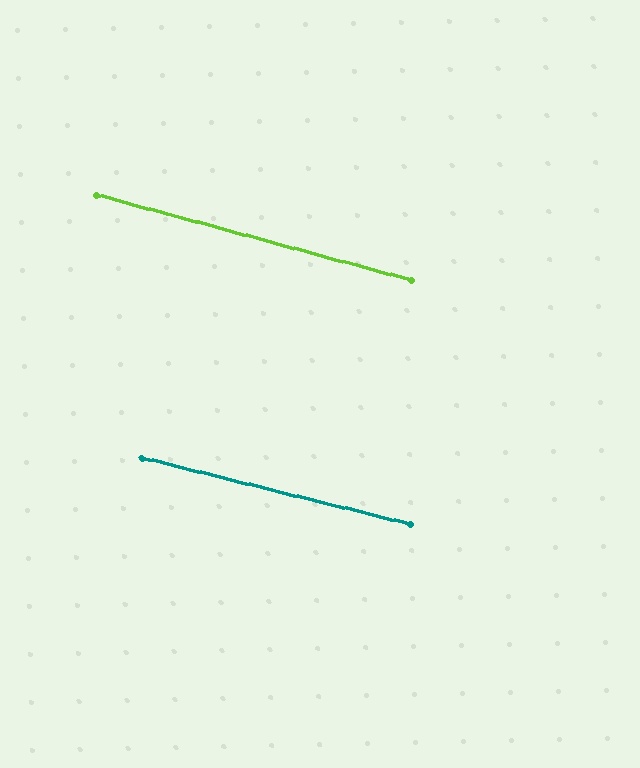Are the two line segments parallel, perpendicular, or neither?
Parallel — their directions differ by only 1.2°.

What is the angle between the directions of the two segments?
Approximately 1 degree.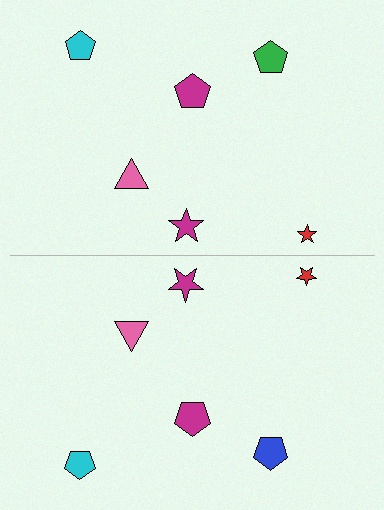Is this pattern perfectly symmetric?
No, the pattern is not perfectly symmetric. The blue pentagon on the bottom side breaks the symmetry — its mirror counterpart is green.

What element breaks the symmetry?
The blue pentagon on the bottom side breaks the symmetry — its mirror counterpart is green.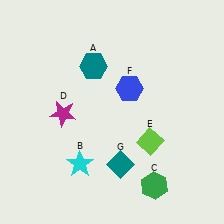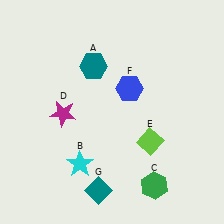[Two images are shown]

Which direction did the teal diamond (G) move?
The teal diamond (G) moved down.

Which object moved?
The teal diamond (G) moved down.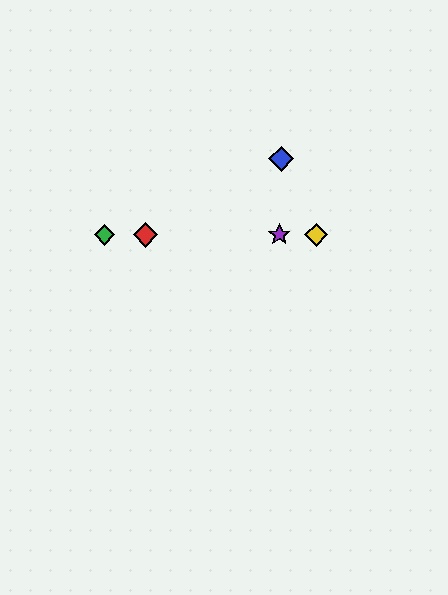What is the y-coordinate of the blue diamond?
The blue diamond is at y≈159.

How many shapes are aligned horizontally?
4 shapes (the red diamond, the green diamond, the yellow diamond, the purple star) are aligned horizontally.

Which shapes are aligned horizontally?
The red diamond, the green diamond, the yellow diamond, the purple star are aligned horizontally.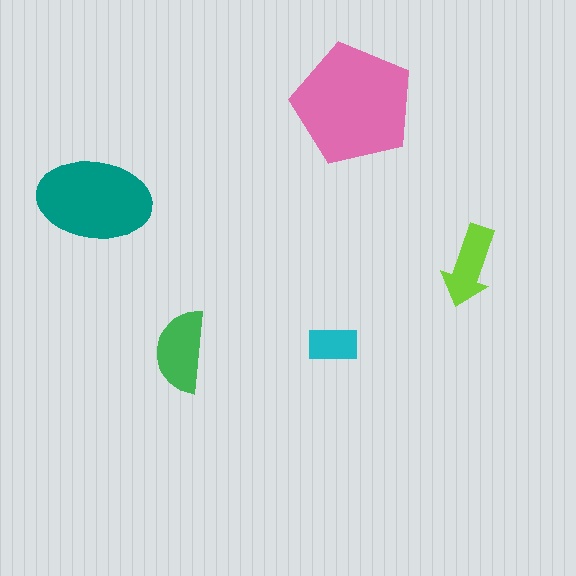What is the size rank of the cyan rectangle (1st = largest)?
5th.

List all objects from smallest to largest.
The cyan rectangle, the lime arrow, the green semicircle, the teal ellipse, the pink pentagon.